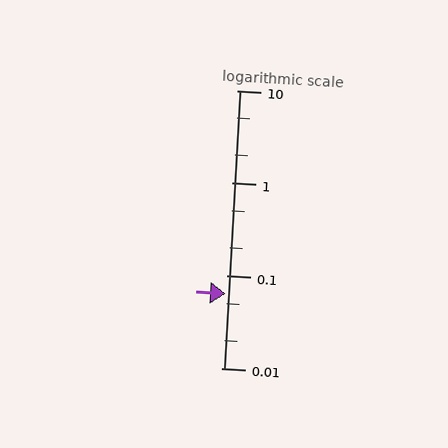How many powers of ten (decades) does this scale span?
The scale spans 3 decades, from 0.01 to 10.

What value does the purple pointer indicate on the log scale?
The pointer indicates approximately 0.064.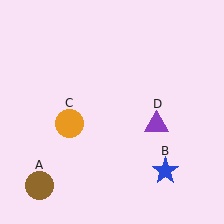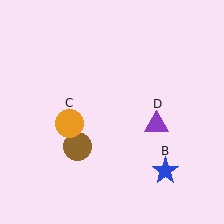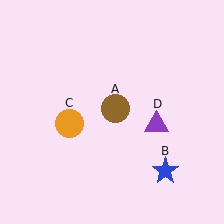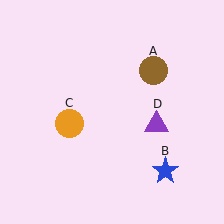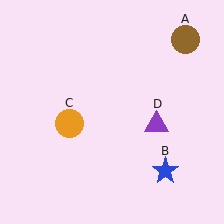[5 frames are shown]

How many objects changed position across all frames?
1 object changed position: brown circle (object A).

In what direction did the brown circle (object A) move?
The brown circle (object A) moved up and to the right.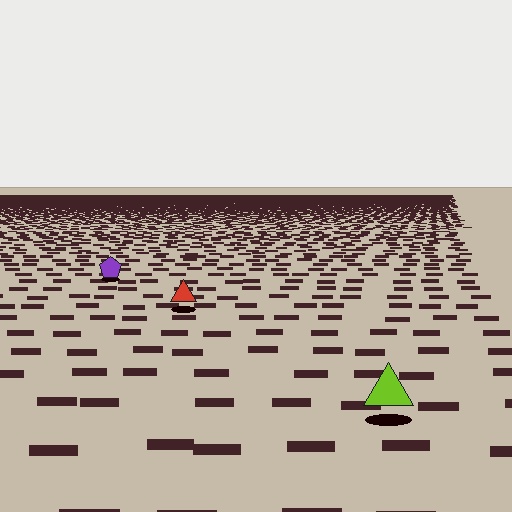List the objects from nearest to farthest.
From nearest to farthest: the lime triangle, the red triangle, the purple pentagon.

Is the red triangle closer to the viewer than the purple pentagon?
Yes. The red triangle is closer — you can tell from the texture gradient: the ground texture is coarser near it.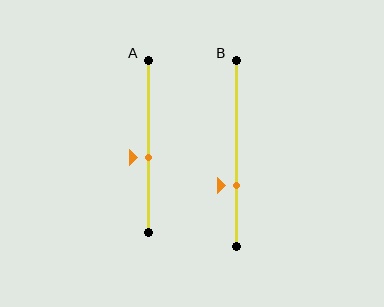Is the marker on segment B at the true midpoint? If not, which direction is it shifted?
No, the marker on segment B is shifted downward by about 17% of the segment length.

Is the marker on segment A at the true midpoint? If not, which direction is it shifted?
No, the marker on segment A is shifted downward by about 7% of the segment length.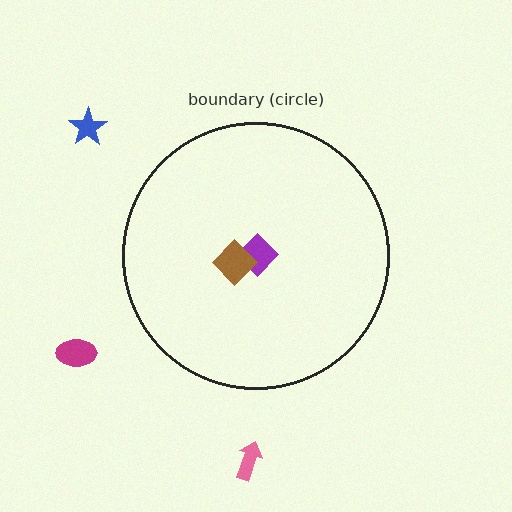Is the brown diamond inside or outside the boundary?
Inside.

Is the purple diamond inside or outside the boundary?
Inside.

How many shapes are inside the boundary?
2 inside, 3 outside.